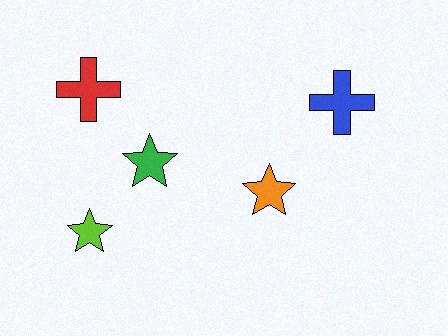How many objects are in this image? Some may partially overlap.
There are 5 objects.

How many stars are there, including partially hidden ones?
There are 3 stars.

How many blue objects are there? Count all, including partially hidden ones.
There is 1 blue object.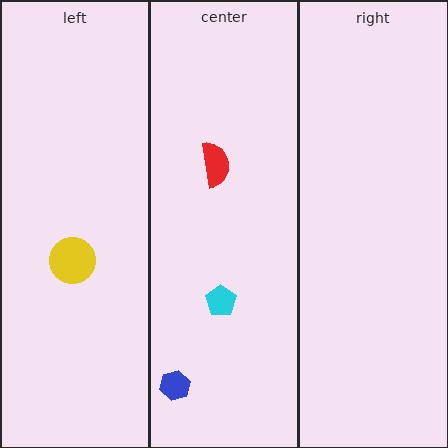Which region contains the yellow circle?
The left region.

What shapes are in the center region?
The cyan pentagon, the blue hexagon, the red semicircle.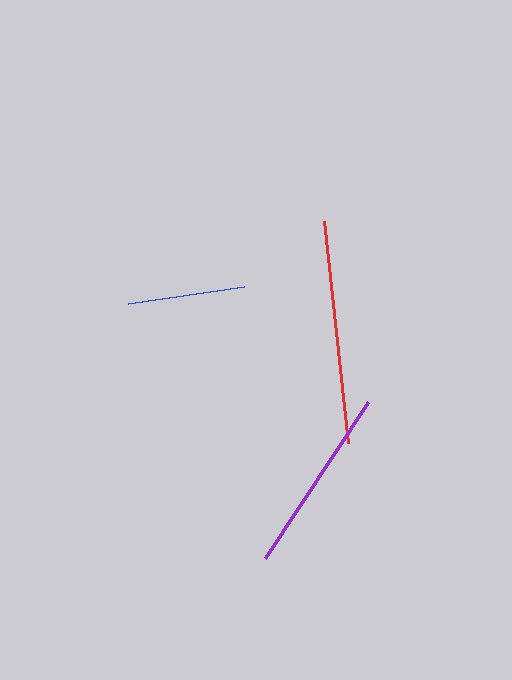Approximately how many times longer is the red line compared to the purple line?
The red line is approximately 1.2 times the length of the purple line.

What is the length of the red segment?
The red segment is approximately 224 pixels long.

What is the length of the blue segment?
The blue segment is approximately 117 pixels long.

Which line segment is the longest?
The red line is the longest at approximately 224 pixels.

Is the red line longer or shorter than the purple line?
The red line is longer than the purple line.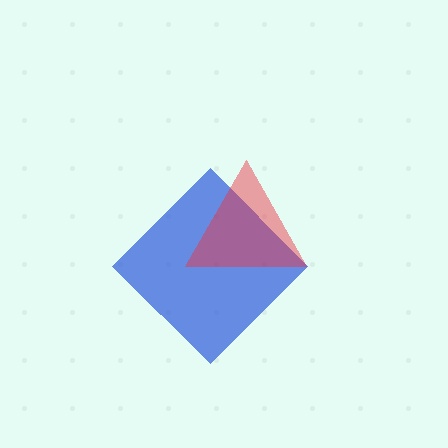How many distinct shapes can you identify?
There are 2 distinct shapes: a blue diamond, a red triangle.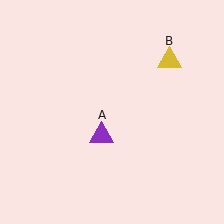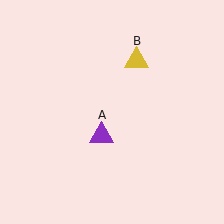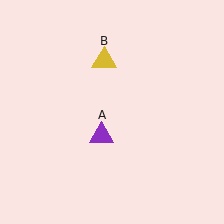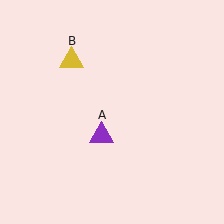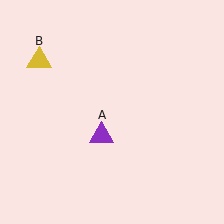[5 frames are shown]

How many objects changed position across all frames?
1 object changed position: yellow triangle (object B).